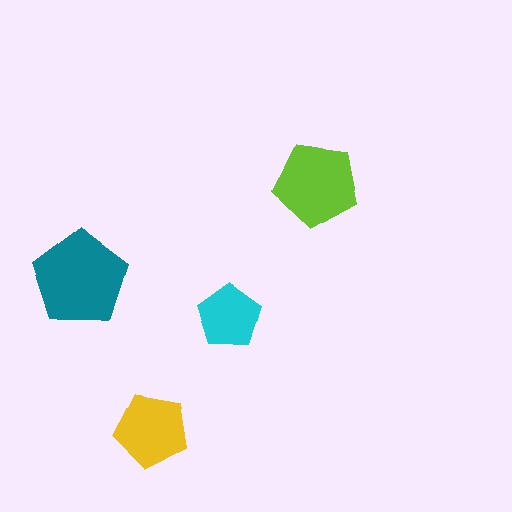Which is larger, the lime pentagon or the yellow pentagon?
The lime one.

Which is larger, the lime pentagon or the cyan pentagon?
The lime one.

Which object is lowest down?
The yellow pentagon is bottommost.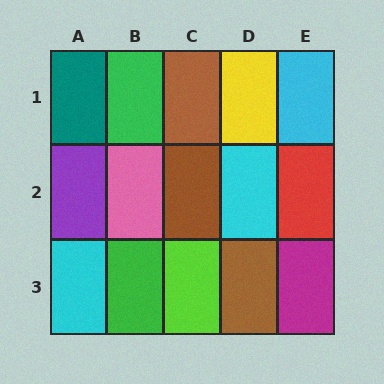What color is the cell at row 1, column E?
Cyan.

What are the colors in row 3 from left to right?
Cyan, green, lime, brown, magenta.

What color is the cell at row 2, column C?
Brown.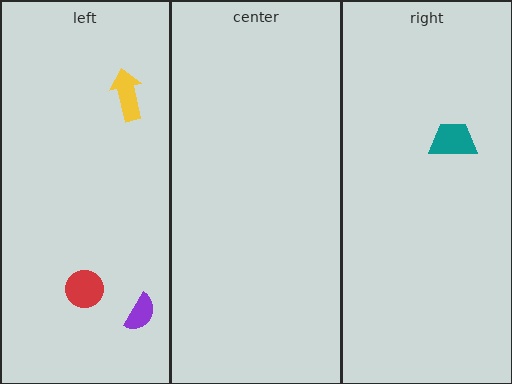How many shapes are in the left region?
3.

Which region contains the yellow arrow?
The left region.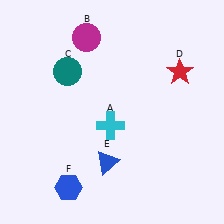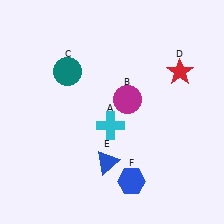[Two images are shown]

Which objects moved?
The objects that moved are: the magenta circle (B), the blue hexagon (F).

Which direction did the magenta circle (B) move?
The magenta circle (B) moved down.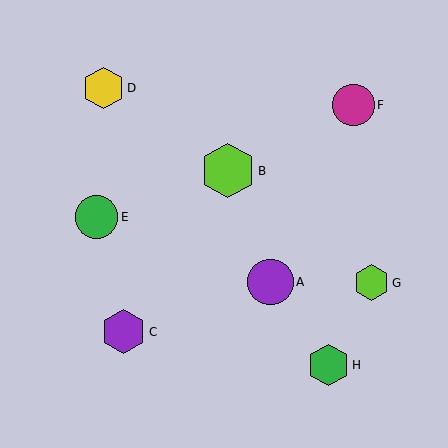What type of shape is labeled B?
Shape B is a lime hexagon.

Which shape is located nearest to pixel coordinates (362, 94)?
The magenta circle (labeled F) at (354, 105) is nearest to that location.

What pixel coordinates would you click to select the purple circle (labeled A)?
Click at (271, 282) to select the purple circle A.